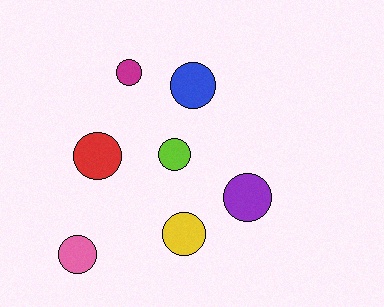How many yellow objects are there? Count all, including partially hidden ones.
There is 1 yellow object.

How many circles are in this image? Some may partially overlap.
There are 7 circles.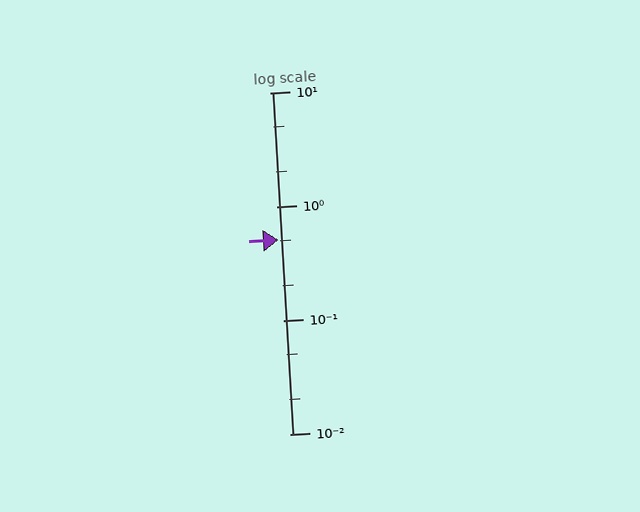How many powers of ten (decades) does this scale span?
The scale spans 3 decades, from 0.01 to 10.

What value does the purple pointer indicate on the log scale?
The pointer indicates approximately 0.51.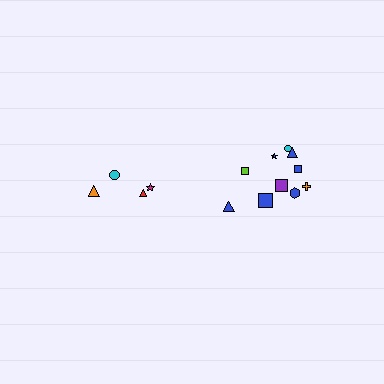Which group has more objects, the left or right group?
The right group.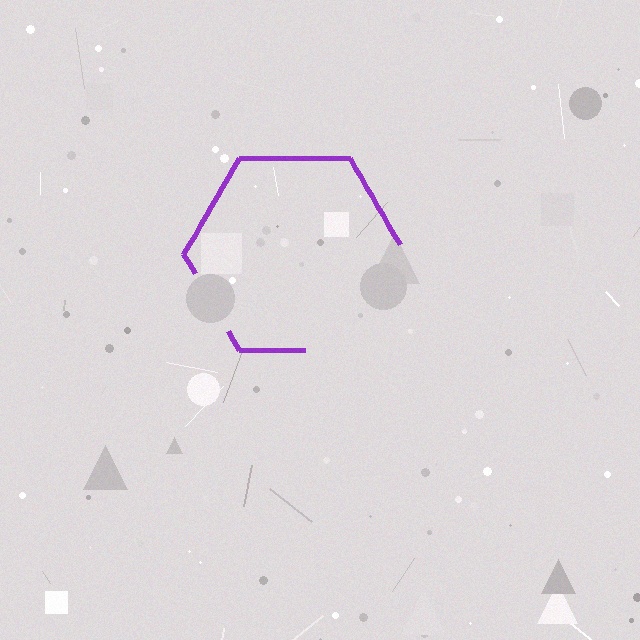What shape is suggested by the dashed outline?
The dashed outline suggests a hexagon.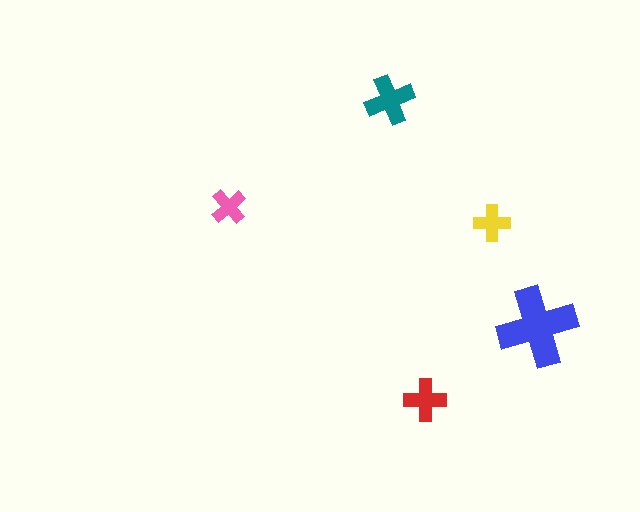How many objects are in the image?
There are 5 objects in the image.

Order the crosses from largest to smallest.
the blue one, the teal one, the red one, the yellow one, the pink one.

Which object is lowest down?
The red cross is bottommost.